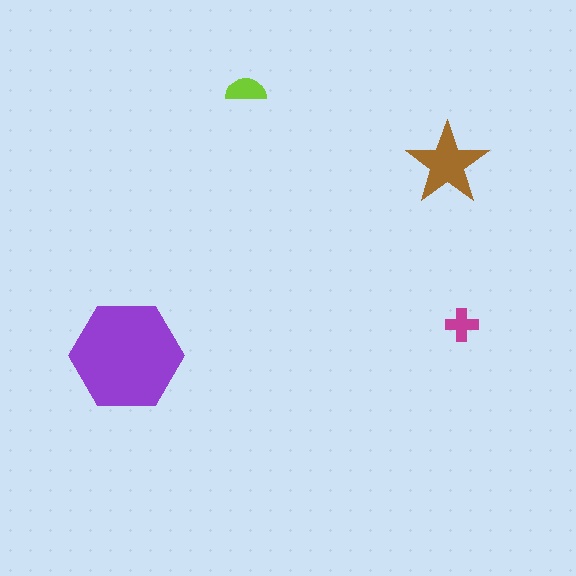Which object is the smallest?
The magenta cross.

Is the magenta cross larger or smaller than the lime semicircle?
Smaller.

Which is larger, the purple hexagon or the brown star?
The purple hexagon.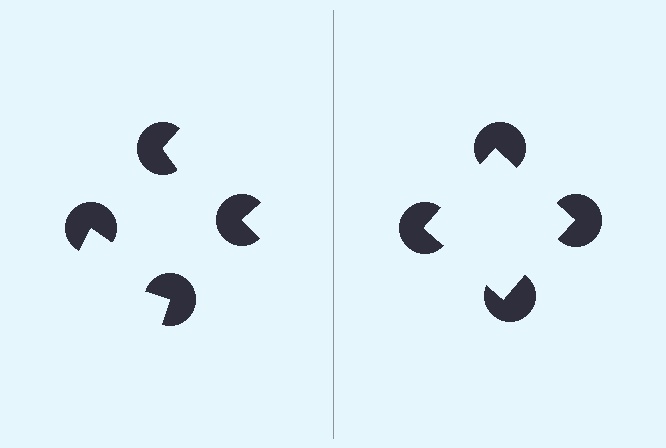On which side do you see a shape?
An illusory square appears on the right side. On the left side the wedge cuts are rotated, so no coherent shape forms.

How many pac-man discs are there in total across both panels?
8 — 4 on each side.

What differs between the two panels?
The pac-man discs are positioned identically on both sides; only the wedge orientations differ. On the right they align to a square; on the left they are misaligned.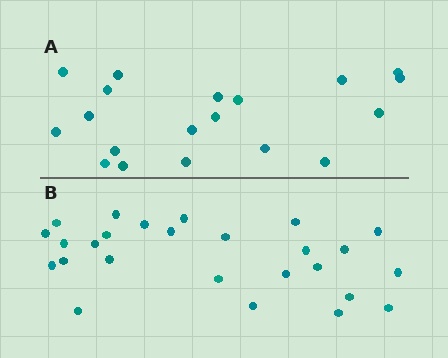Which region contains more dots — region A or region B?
Region B (the bottom region) has more dots.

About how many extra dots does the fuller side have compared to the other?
Region B has roughly 8 or so more dots than region A.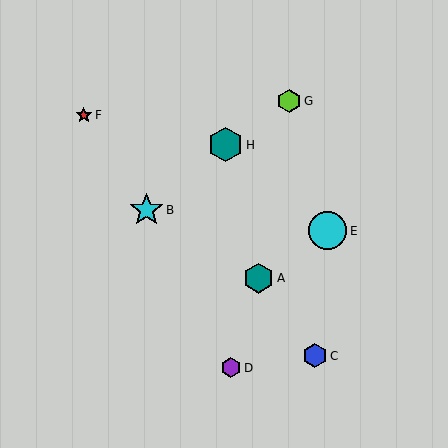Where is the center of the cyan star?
The center of the cyan star is at (146, 210).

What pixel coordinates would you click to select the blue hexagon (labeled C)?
Click at (315, 356) to select the blue hexagon C.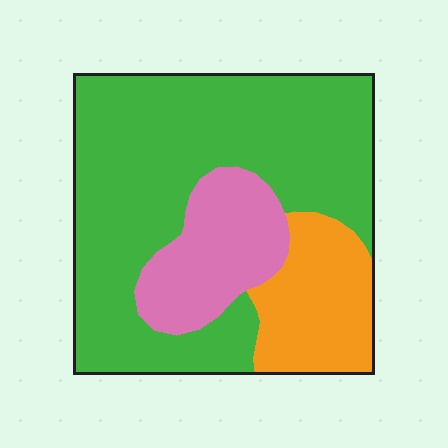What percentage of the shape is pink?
Pink covers 18% of the shape.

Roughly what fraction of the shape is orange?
Orange takes up about one sixth (1/6) of the shape.